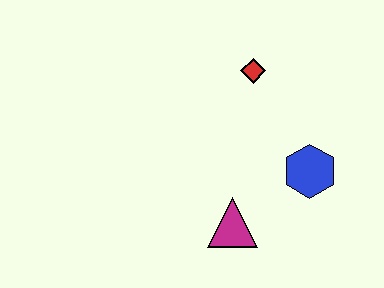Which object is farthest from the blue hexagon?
The red diamond is farthest from the blue hexagon.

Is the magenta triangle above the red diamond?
No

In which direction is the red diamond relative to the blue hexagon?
The red diamond is above the blue hexagon.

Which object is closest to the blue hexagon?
The magenta triangle is closest to the blue hexagon.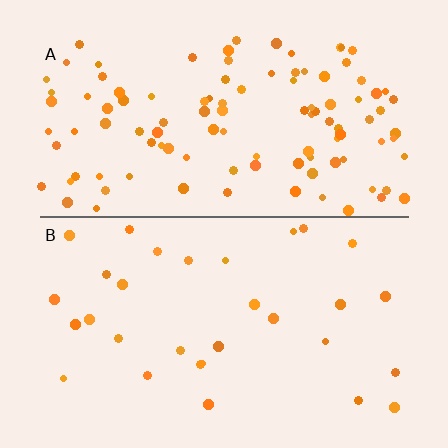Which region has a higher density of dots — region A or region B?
A (the top).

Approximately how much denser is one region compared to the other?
Approximately 3.5× — region A over region B.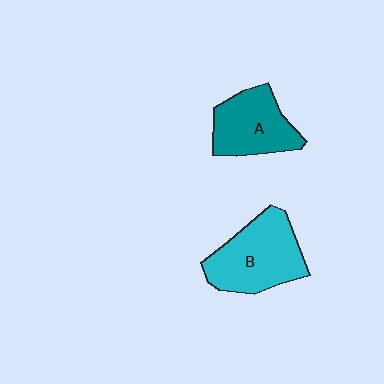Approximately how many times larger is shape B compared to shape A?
Approximately 1.3 times.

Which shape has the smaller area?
Shape A (teal).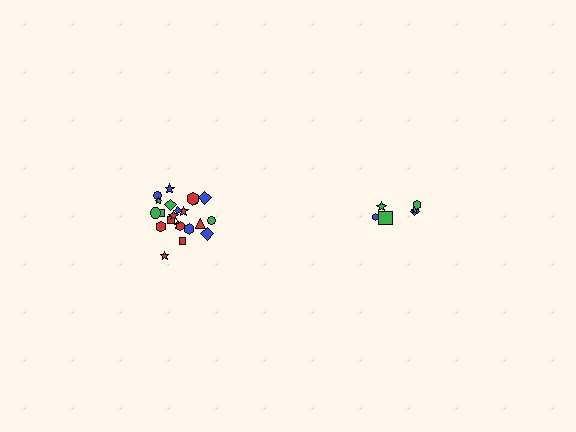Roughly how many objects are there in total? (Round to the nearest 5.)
Roughly 30 objects in total.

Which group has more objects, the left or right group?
The left group.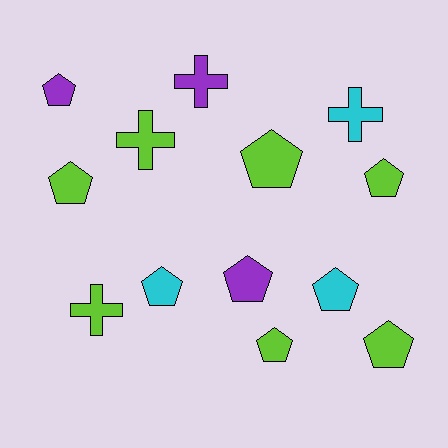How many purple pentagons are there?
There are 2 purple pentagons.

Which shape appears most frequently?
Pentagon, with 9 objects.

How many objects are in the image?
There are 13 objects.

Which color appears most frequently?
Lime, with 7 objects.